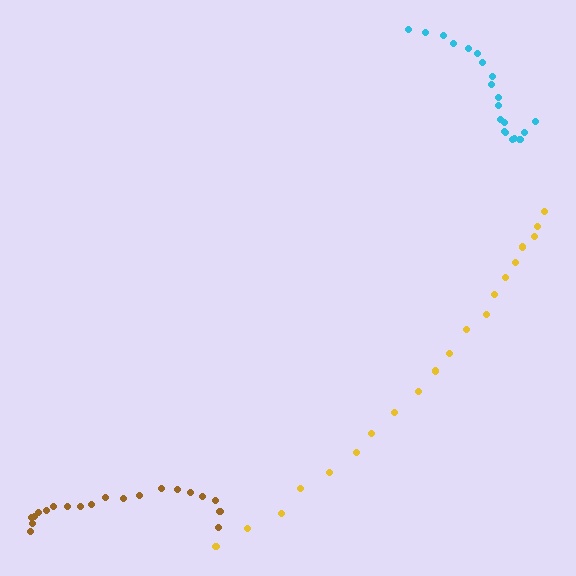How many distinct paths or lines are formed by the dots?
There are 3 distinct paths.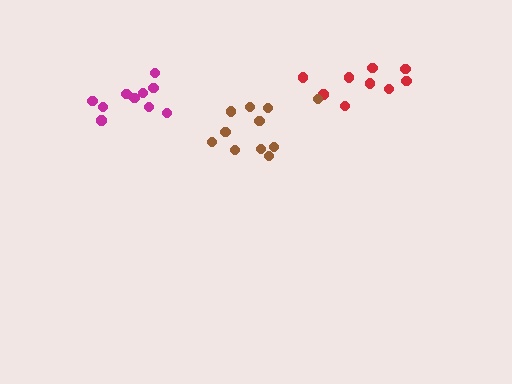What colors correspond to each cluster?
The clusters are colored: red, brown, magenta.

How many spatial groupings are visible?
There are 3 spatial groupings.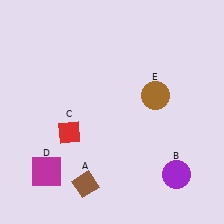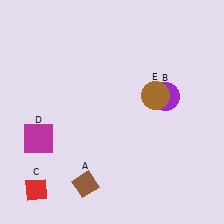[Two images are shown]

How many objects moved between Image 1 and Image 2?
3 objects moved between the two images.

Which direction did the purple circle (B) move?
The purple circle (B) moved up.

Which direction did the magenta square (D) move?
The magenta square (D) moved up.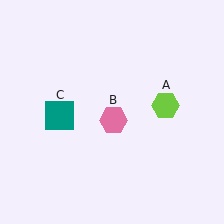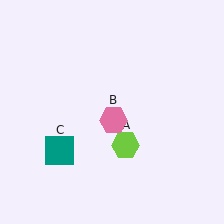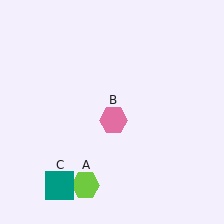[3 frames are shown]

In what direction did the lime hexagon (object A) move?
The lime hexagon (object A) moved down and to the left.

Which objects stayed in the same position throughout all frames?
Pink hexagon (object B) remained stationary.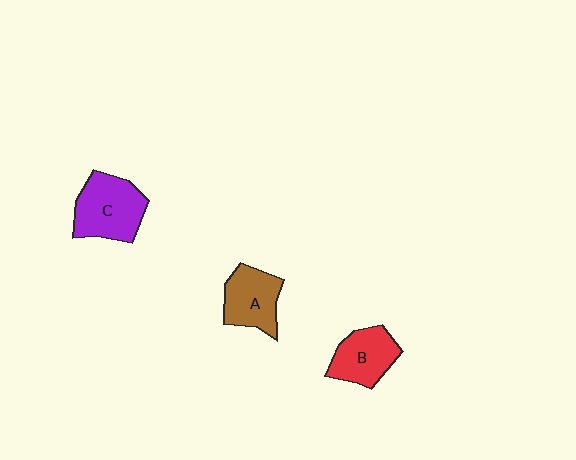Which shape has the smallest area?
Shape B (red).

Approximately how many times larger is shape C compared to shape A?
Approximately 1.3 times.